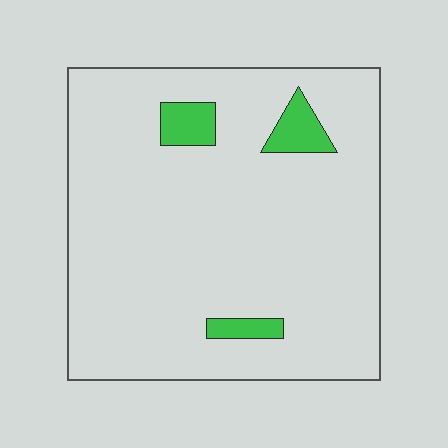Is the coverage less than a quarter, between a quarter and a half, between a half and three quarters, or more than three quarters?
Less than a quarter.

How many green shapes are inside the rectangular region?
3.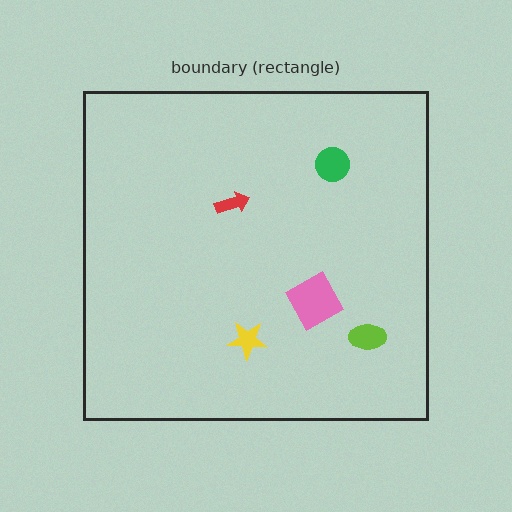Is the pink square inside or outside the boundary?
Inside.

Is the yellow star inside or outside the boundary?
Inside.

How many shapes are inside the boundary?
5 inside, 0 outside.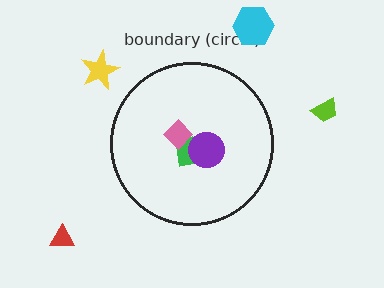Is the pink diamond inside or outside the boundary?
Inside.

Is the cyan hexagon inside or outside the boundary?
Outside.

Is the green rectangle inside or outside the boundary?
Inside.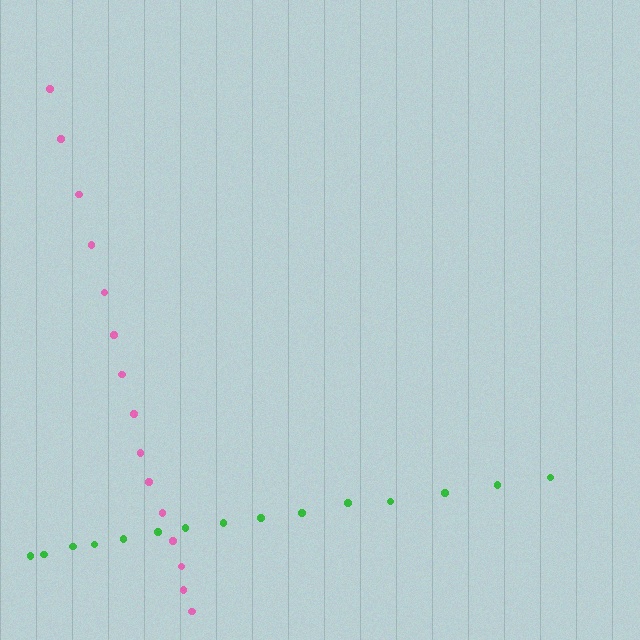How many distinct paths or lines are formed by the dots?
There are 2 distinct paths.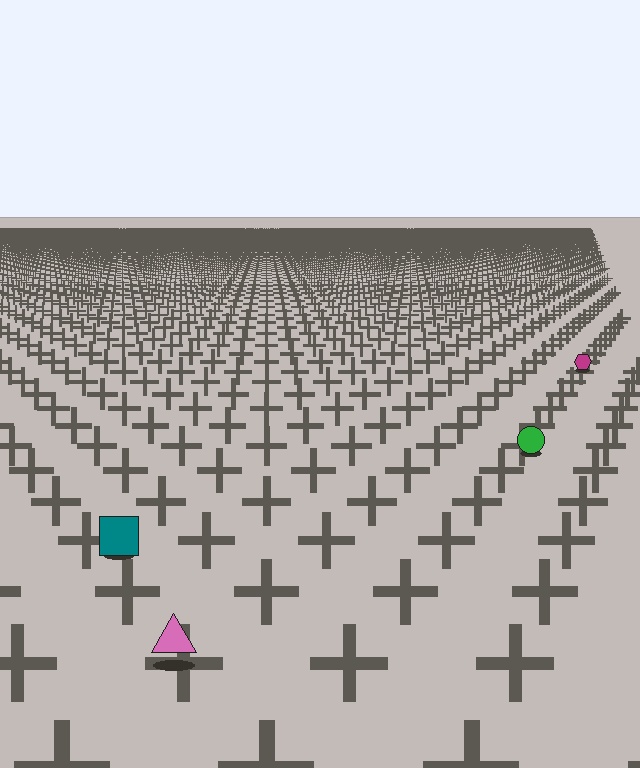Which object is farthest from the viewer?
The magenta hexagon is farthest from the viewer. It appears smaller and the ground texture around it is denser.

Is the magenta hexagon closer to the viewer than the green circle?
No. The green circle is closer — you can tell from the texture gradient: the ground texture is coarser near it.